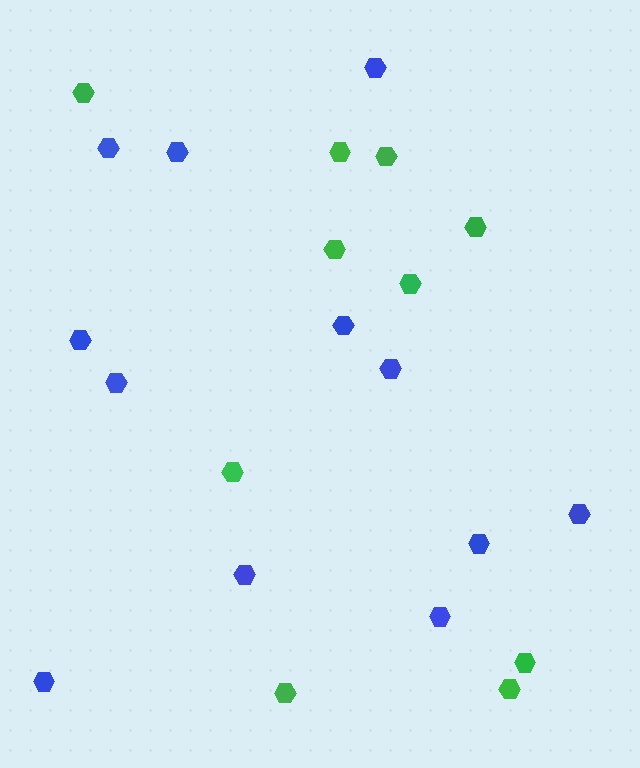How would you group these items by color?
There are 2 groups: one group of blue hexagons (12) and one group of green hexagons (10).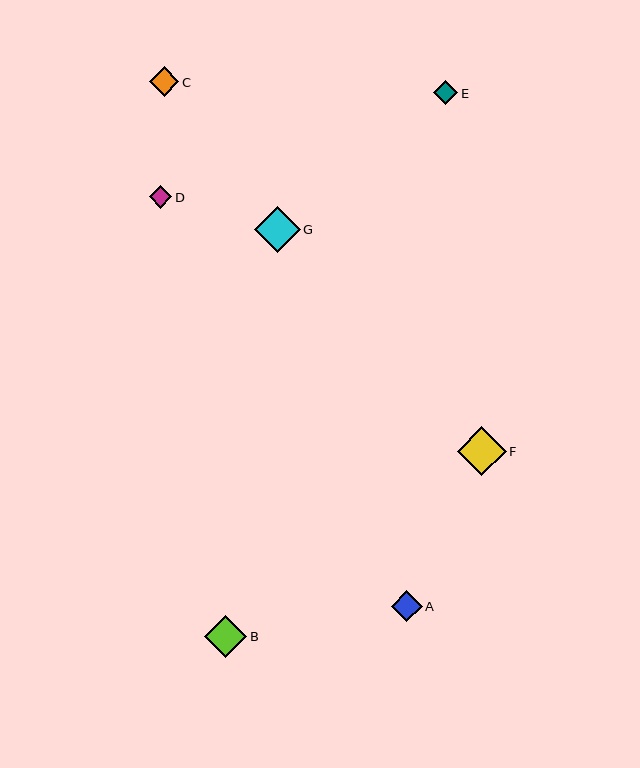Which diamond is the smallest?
Diamond D is the smallest with a size of approximately 23 pixels.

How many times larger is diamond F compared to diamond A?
Diamond F is approximately 1.6 times the size of diamond A.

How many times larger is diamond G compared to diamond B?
Diamond G is approximately 1.1 times the size of diamond B.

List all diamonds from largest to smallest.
From largest to smallest: F, G, B, A, C, E, D.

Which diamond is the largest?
Diamond F is the largest with a size of approximately 49 pixels.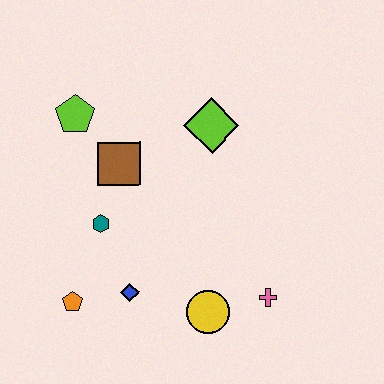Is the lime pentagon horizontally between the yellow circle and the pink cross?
No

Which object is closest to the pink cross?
The yellow circle is closest to the pink cross.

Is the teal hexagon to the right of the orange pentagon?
Yes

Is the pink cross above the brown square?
No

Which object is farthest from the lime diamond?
The orange pentagon is farthest from the lime diamond.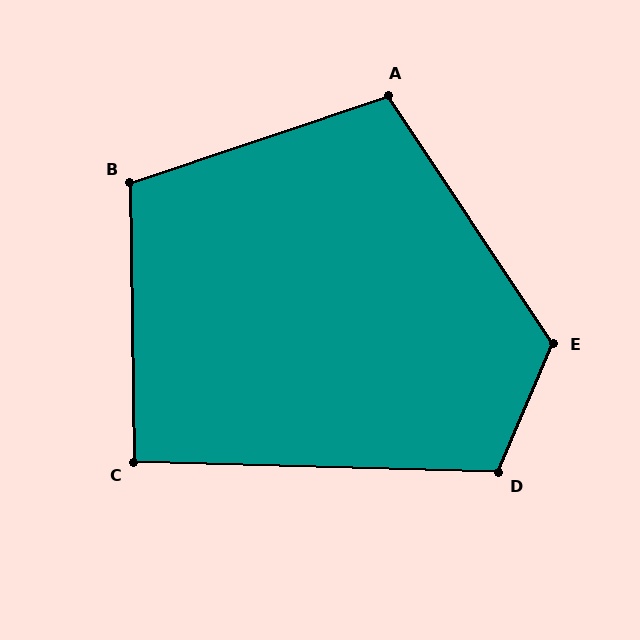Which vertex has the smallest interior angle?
C, at approximately 92 degrees.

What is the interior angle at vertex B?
Approximately 108 degrees (obtuse).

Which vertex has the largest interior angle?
E, at approximately 123 degrees.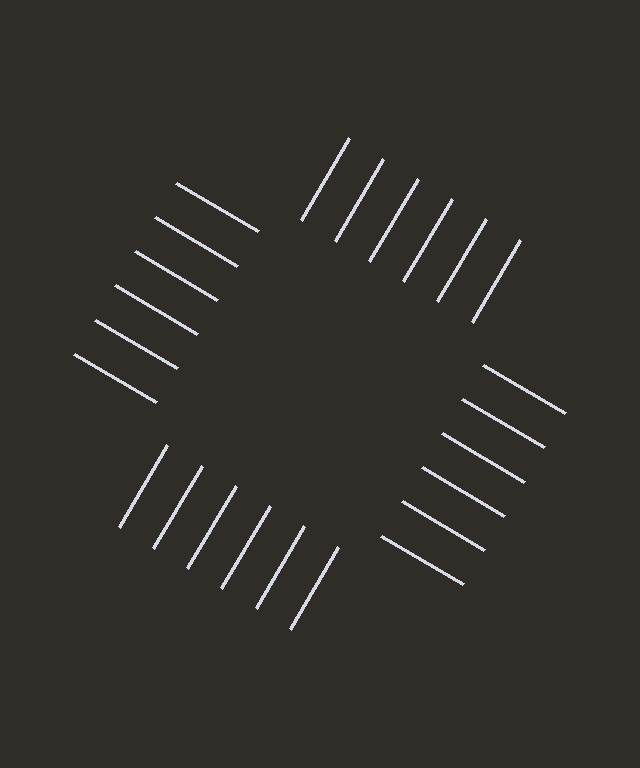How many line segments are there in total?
24 — 6 along each of the 4 edges.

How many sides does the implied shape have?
4 sides — the line-ends trace a square.